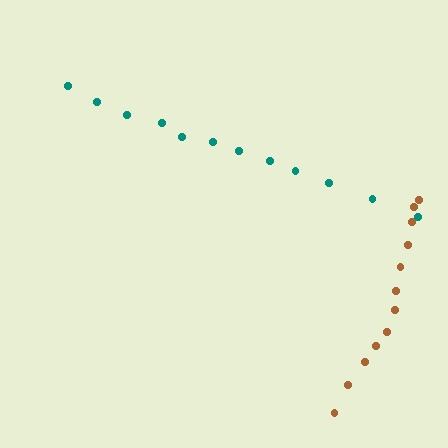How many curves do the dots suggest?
There are 2 distinct paths.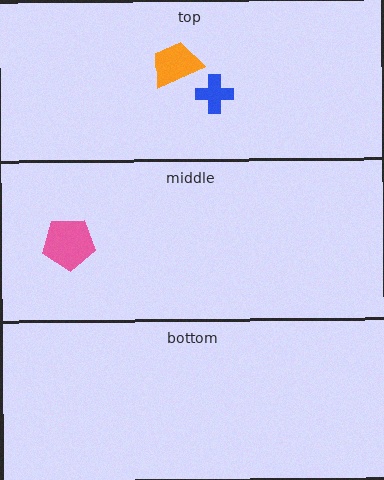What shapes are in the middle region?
The pink pentagon.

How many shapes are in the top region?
2.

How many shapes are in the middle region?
1.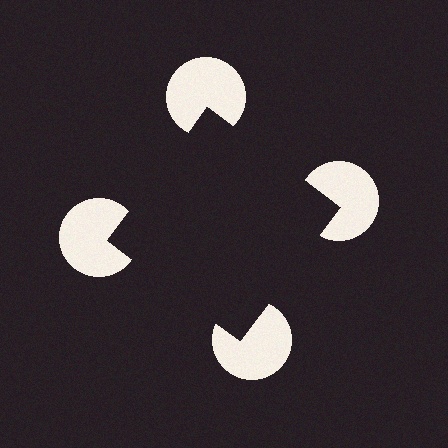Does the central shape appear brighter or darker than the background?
It typically appears slightly darker than the background, even though no actual brightness change is drawn.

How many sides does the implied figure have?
4 sides.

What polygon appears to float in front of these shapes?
An illusory square — its edges are inferred from the aligned wedge cuts in the pac-man discs, not physically drawn.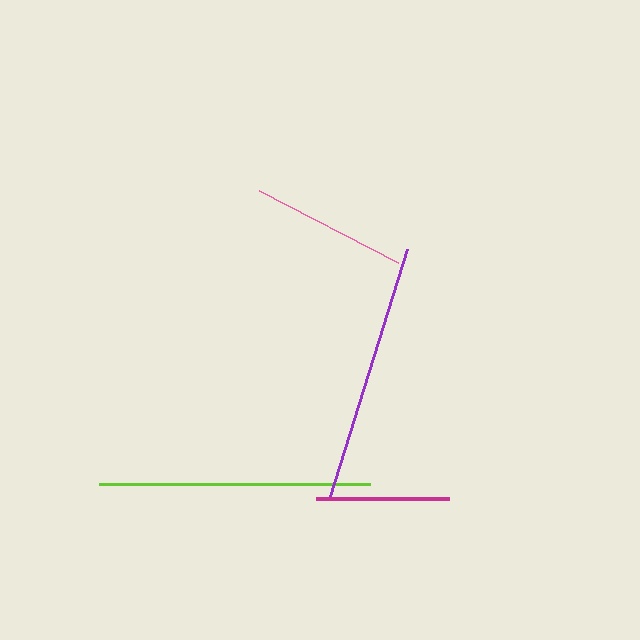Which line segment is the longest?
The lime line is the longest at approximately 271 pixels.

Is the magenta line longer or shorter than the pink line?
The pink line is longer than the magenta line.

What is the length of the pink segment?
The pink segment is approximately 157 pixels long.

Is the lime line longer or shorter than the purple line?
The lime line is longer than the purple line.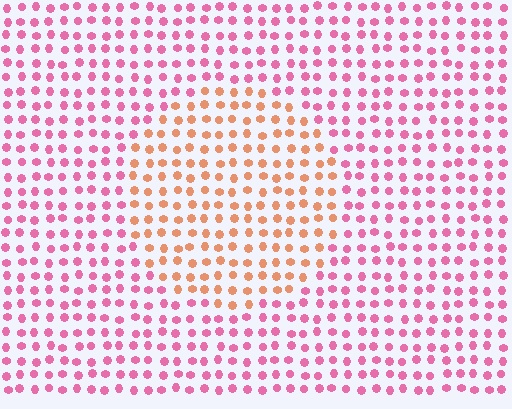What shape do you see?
I see a circle.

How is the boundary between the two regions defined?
The boundary is defined purely by a slight shift in hue (about 48 degrees). Spacing, size, and orientation are identical on both sides.